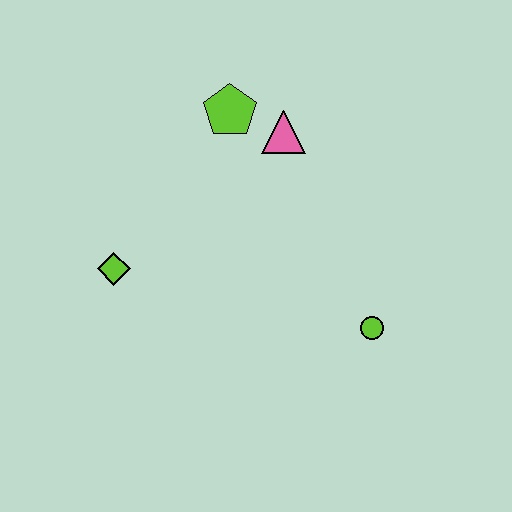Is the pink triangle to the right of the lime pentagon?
Yes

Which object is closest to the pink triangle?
The lime pentagon is closest to the pink triangle.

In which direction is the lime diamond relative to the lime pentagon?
The lime diamond is below the lime pentagon.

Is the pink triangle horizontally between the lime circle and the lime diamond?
Yes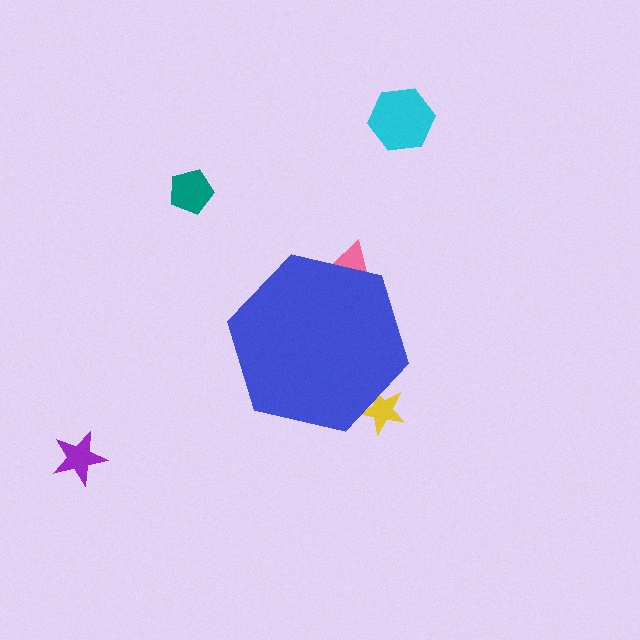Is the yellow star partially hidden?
Yes, the yellow star is partially hidden behind the blue hexagon.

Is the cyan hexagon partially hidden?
No, the cyan hexagon is fully visible.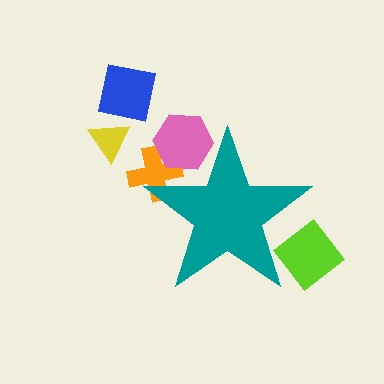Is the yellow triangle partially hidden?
No, the yellow triangle is fully visible.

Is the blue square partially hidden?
No, the blue square is fully visible.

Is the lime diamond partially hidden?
Yes, the lime diamond is partially hidden behind the teal star.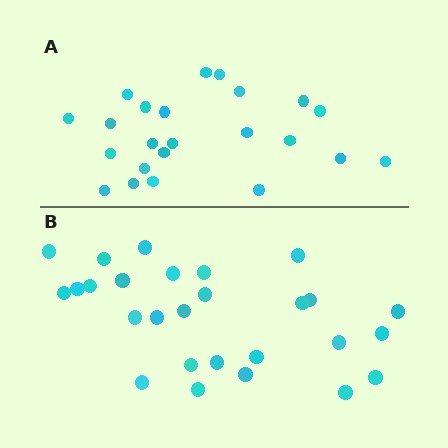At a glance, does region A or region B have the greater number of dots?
Region B (the bottom region) has more dots.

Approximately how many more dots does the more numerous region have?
Region B has about 4 more dots than region A.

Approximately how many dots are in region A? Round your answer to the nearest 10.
About 20 dots. (The exact count is 23, which rounds to 20.)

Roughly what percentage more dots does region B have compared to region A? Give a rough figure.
About 15% more.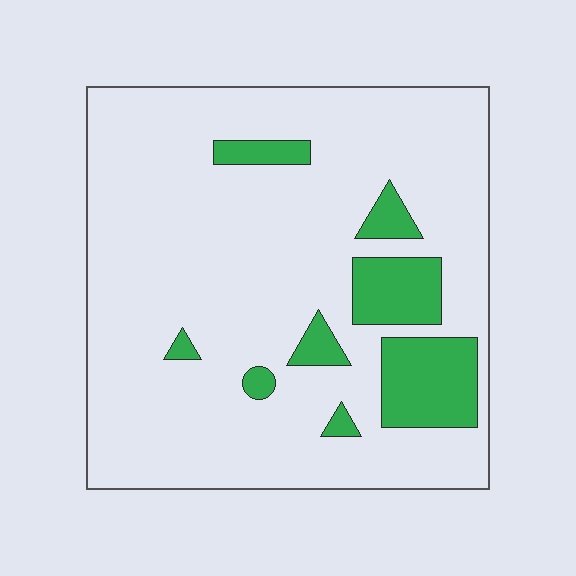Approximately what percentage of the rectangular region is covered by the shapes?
Approximately 15%.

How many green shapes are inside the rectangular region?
8.